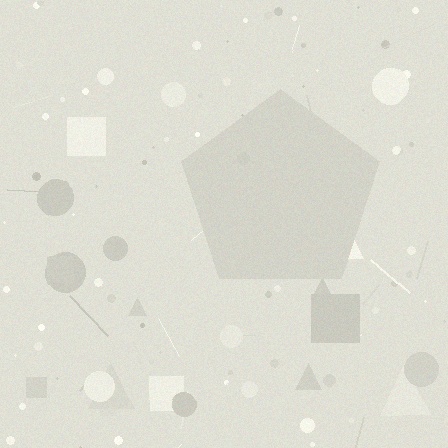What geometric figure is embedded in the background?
A pentagon is embedded in the background.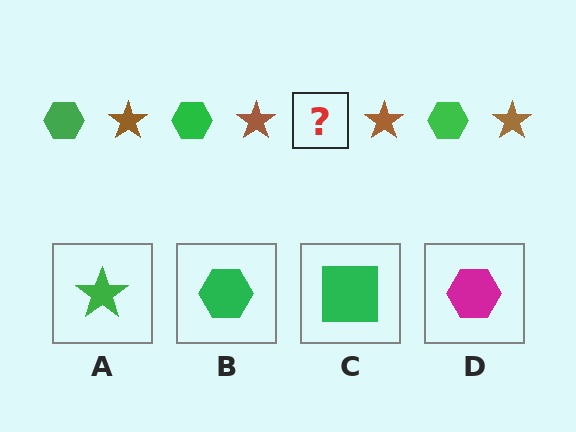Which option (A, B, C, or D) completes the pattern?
B.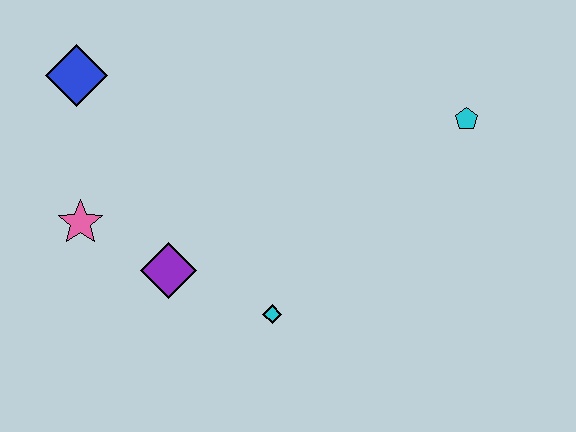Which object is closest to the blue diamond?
The pink star is closest to the blue diamond.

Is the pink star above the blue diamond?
No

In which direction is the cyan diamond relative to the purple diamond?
The cyan diamond is to the right of the purple diamond.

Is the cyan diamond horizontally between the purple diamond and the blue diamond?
No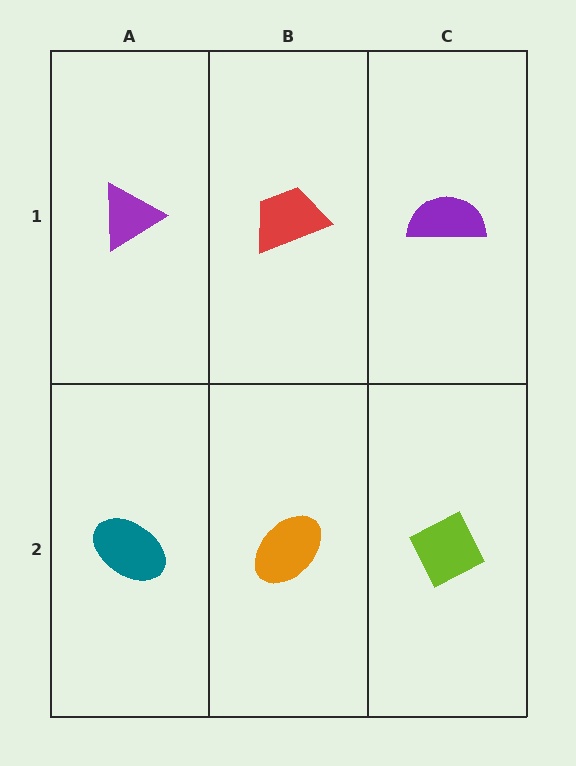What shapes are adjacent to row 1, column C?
A lime diamond (row 2, column C), a red trapezoid (row 1, column B).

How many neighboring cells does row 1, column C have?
2.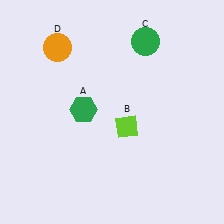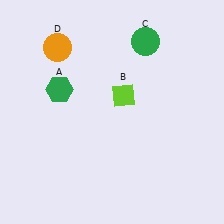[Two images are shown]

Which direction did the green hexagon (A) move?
The green hexagon (A) moved left.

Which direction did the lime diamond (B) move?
The lime diamond (B) moved up.